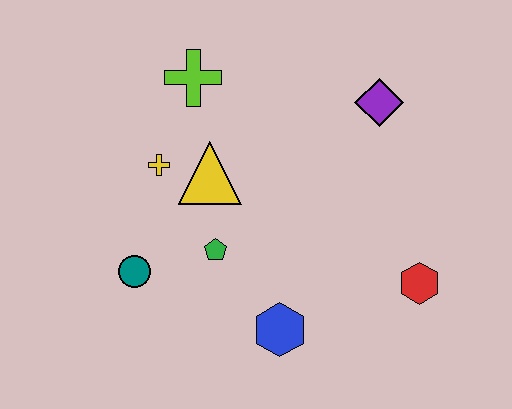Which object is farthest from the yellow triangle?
The red hexagon is farthest from the yellow triangle.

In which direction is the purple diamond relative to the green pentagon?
The purple diamond is to the right of the green pentagon.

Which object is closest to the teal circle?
The green pentagon is closest to the teal circle.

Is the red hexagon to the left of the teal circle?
No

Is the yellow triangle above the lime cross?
No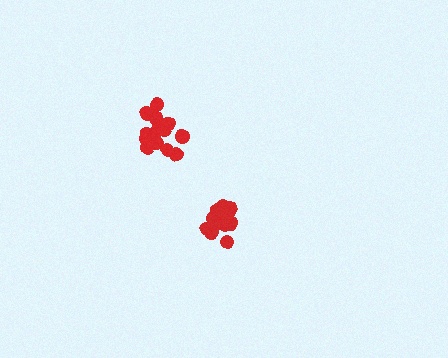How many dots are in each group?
Group 1: 14 dots, Group 2: 15 dots (29 total).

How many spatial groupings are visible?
There are 2 spatial groupings.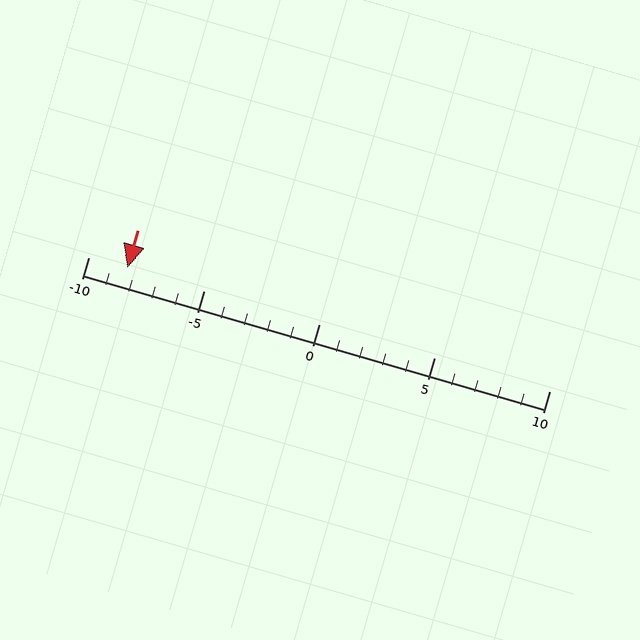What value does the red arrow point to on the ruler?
The red arrow points to approximately -8.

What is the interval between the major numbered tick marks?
The major tick marks are spaced 5 units apart.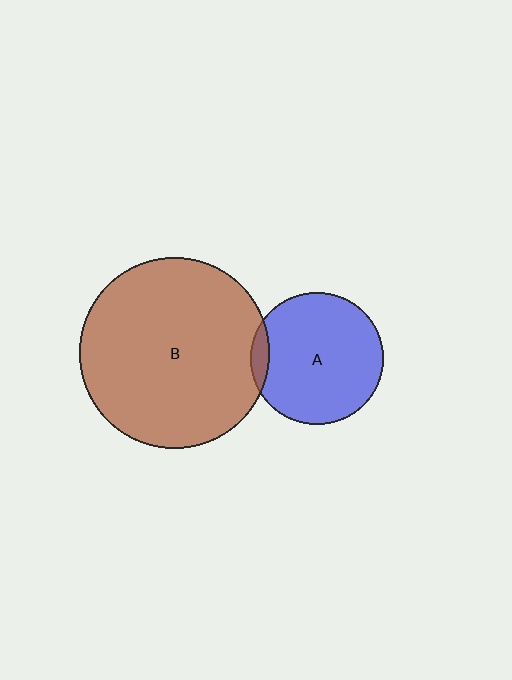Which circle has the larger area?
Circle B (brown).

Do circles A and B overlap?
Yes.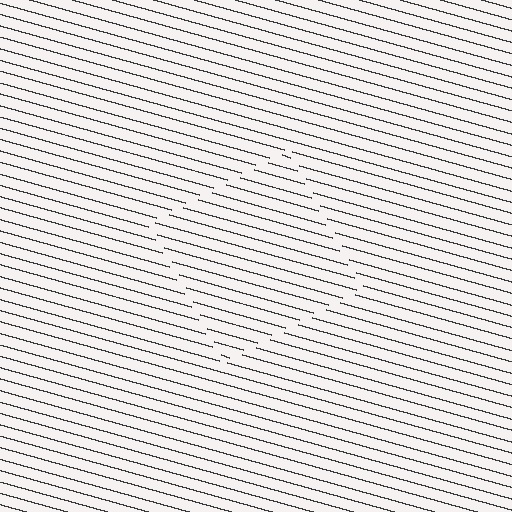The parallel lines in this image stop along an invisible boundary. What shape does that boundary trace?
An illusory square. The interior of the shape contains the same grating, shifted by half a period — the contour is defined by the phase discontinuity where line-ends from the inner and outer gratings abut.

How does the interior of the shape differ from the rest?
The interior of the shape contains the same grating, shifted by half a period — the contour is defined by the phase discontinuity where line-ends from the inner and outer gratings abut.